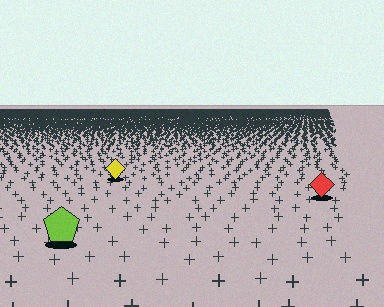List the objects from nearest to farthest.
From nearest to farthest: the lime pentagon, the red diamond, the yellow diamond.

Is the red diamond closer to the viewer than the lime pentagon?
No. The lime pentagon is closer — you can tell from the texture gradient: the ground texture is coarser near it.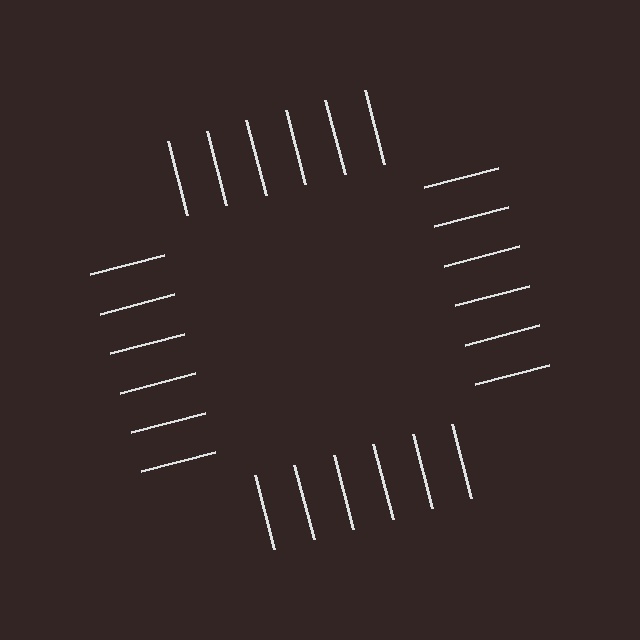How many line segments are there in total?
24 — 6 along each of the 4 edges.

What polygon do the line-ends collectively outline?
An illusory square — the line segments terminate on its edges but no continuous stroke is drawn.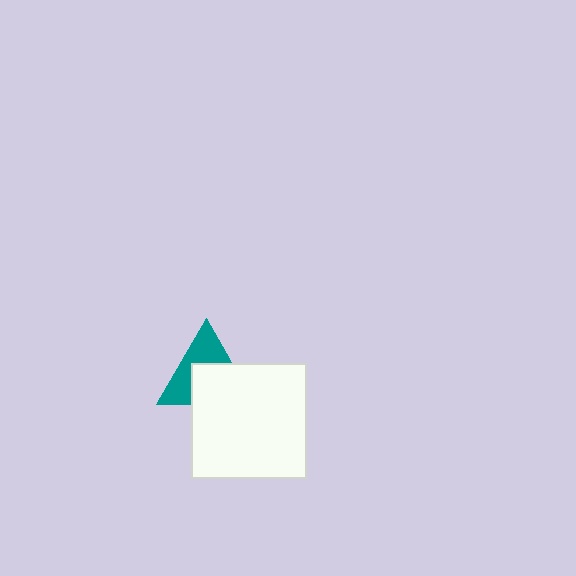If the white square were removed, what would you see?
You would see the complete teal triangle.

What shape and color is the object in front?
The object in front is a white square.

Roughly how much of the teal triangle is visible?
About half of it is visible (roughly 50%).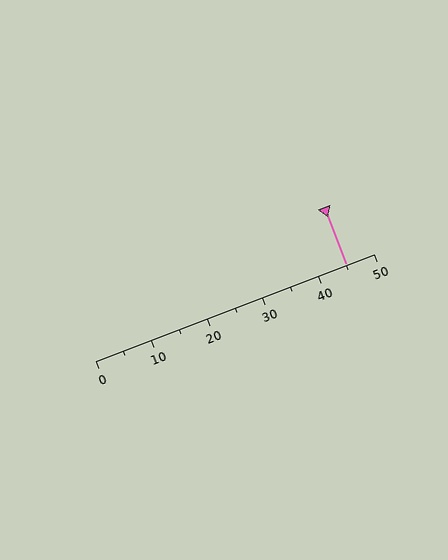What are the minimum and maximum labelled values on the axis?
The axis runs from 0 to 50.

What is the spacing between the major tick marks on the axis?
The major ticks are spaced 10 apart.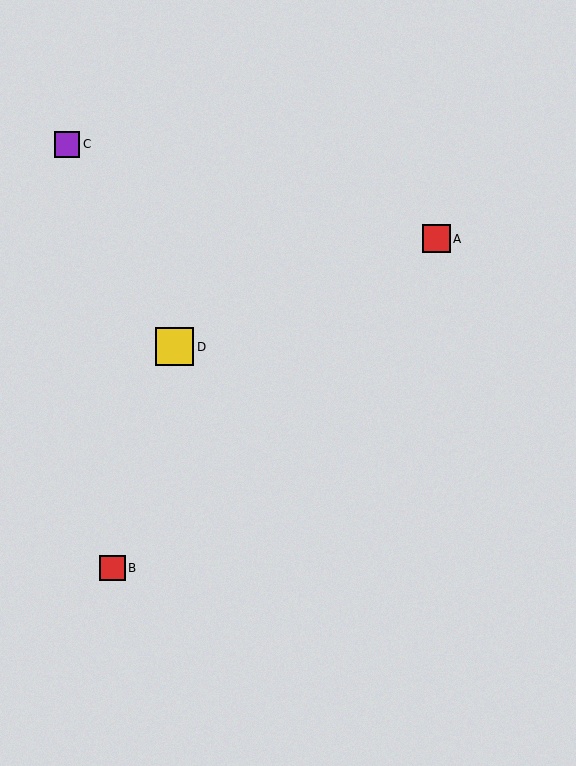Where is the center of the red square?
The center of the red square is at (112, 568).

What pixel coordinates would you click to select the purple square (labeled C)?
Click at (67, 144) to select the purple square C.